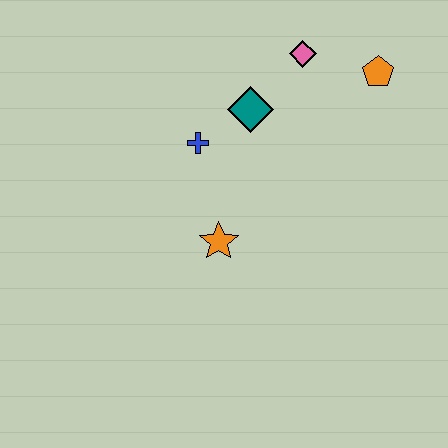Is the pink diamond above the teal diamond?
Yes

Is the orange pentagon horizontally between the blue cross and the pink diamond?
No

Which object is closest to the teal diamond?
The blue cross is closest to the teal diamond.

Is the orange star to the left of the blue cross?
No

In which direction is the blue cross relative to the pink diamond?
The blue cross is to the left of the pink diamond.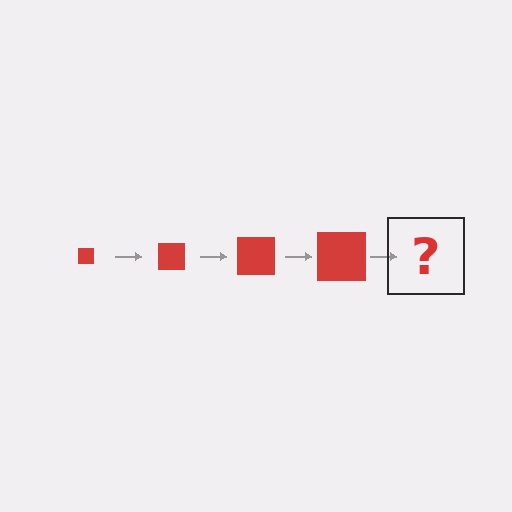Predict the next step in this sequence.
The next step is a red square, larger than the previous one.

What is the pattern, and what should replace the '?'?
The pattern is that the square gets progressively larger each step. The '?' should be a red square, larger than the previous one.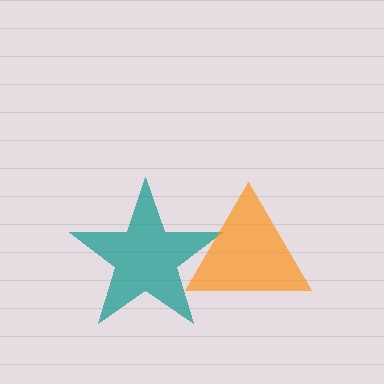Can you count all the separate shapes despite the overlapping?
Yes, there are 2 separate shapes.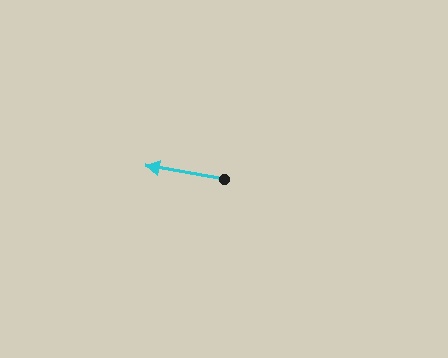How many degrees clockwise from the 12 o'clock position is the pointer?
Approximately 280 degrees.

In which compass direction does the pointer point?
West.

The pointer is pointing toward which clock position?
Roughly 9 o'clock.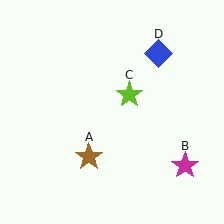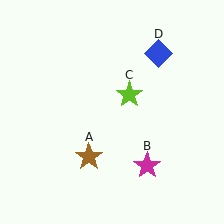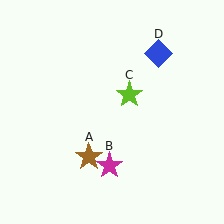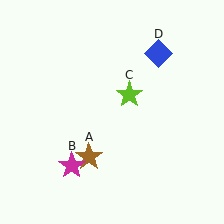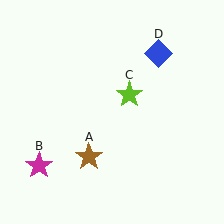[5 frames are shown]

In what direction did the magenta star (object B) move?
The magenta star (object B) moved left.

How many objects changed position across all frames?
1 object changed position: magenta star (object B).